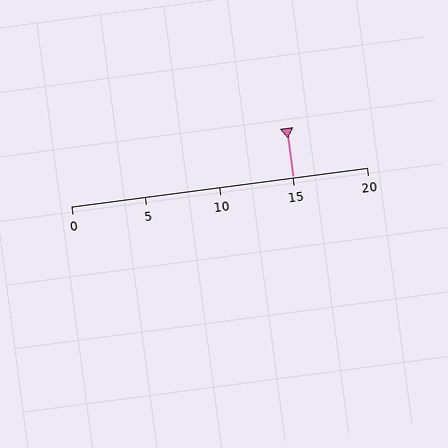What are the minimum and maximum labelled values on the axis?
The axis runs from 0 to 20.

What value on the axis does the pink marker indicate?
The marker indicates approximately 15.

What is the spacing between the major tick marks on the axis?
The major ticks are spaced 5 apart.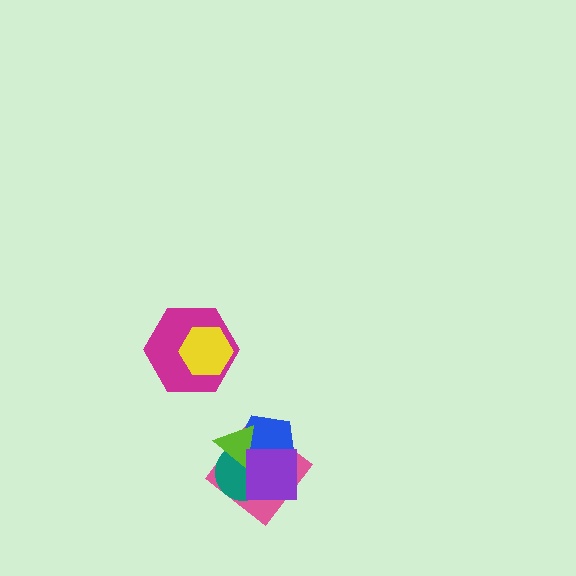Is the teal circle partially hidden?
Yes, it is partially covered by another shape.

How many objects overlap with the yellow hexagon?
1 object overlaps with the yellow hexagon.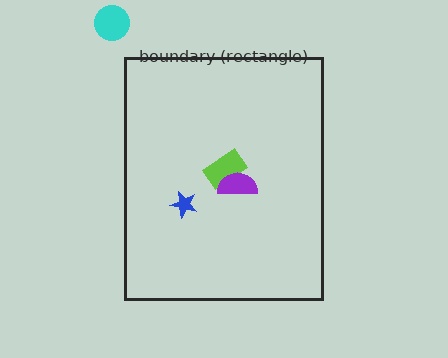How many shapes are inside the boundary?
3 inside, 1 outside.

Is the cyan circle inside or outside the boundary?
Outside.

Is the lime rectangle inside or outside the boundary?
Inside.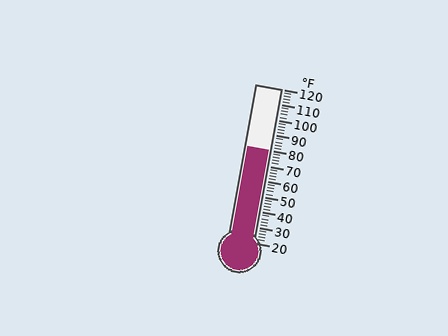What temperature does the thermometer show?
The thermometer shows approximately 80°F.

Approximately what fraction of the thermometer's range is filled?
The thermometer is filled to approximately 60% of its range.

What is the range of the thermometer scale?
The thermometer scale ranges from 20°F to 120°F.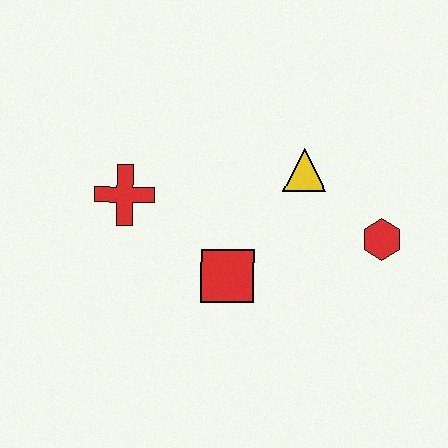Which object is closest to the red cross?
The red square is closest to the red cross.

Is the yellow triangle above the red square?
Yes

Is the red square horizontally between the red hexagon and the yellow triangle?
No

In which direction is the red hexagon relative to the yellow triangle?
The red hexagon is to the right of the yellow triangle.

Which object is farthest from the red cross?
The red hexagon is farthest from the red cross.